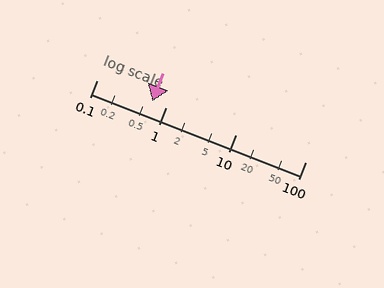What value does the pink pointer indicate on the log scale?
The pointer indicates approximately 0.62.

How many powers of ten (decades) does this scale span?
The scale spans 3 decades, from 0.1 to 100.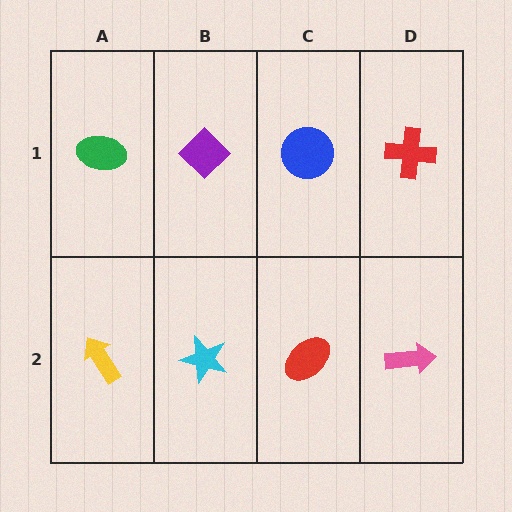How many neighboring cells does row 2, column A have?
2.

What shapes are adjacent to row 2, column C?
A blue circle (row 1, column C), a cyan star (row 2, column B), a pink arrow (row 2, column D).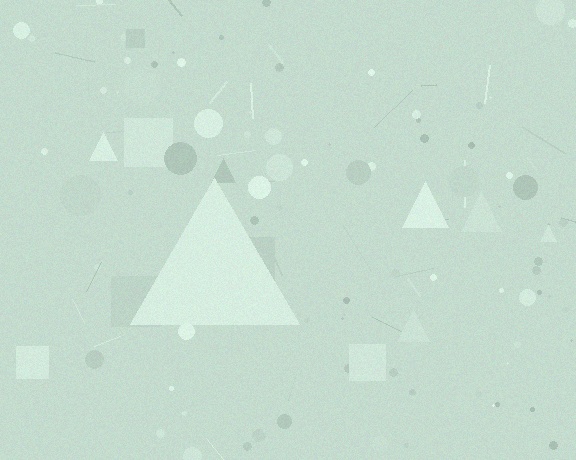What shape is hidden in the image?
A triangle is hidden in the image.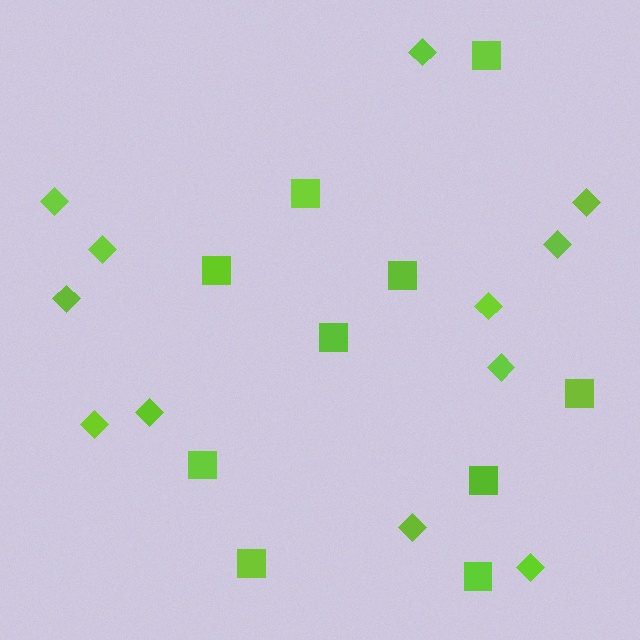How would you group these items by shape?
There are 2 groups: one group of diamonds (12) and one group of squares (10).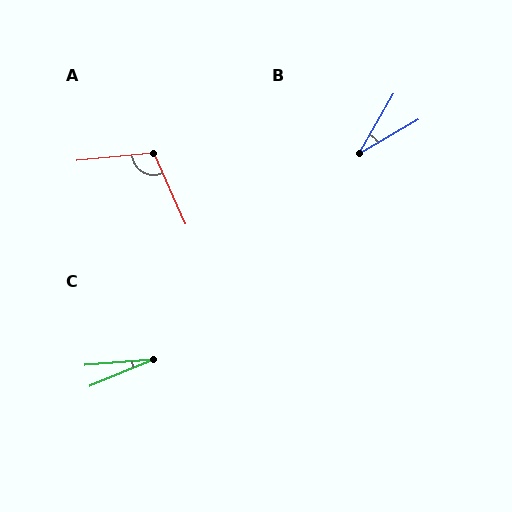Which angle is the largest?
A, at approximately 108 degrees.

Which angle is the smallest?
C, at approximately 18 degrees.